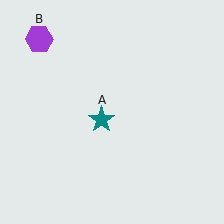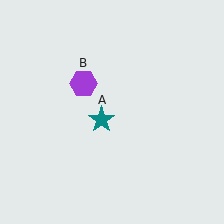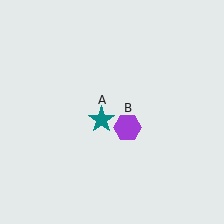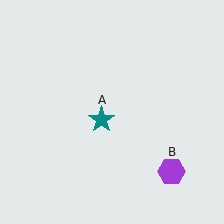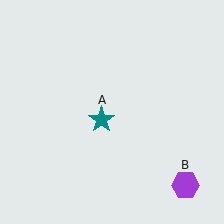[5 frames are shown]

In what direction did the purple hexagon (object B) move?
The purple hexagon (object B) moved down and to the right.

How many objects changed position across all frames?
1 object changed position: purple hexagon (object B).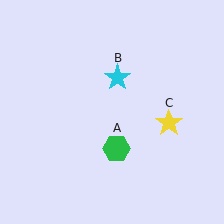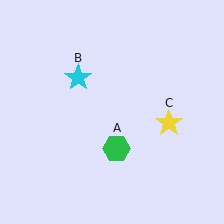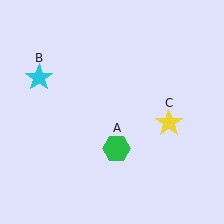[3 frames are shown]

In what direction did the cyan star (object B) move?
The cyan star (object B) moved left.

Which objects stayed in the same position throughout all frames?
Green hexagon (object A) and yellow star (object C) remained stationary.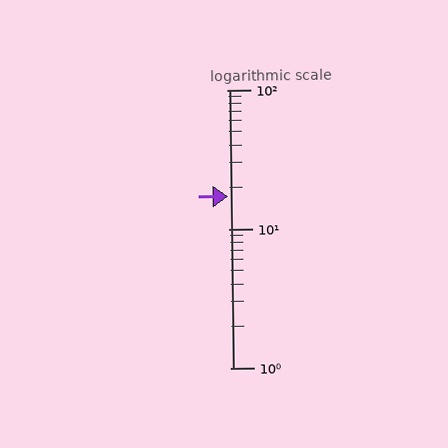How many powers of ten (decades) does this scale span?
The scale spans 2 decades, from 1 to 100.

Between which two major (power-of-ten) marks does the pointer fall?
The pointer is between 10 and 100.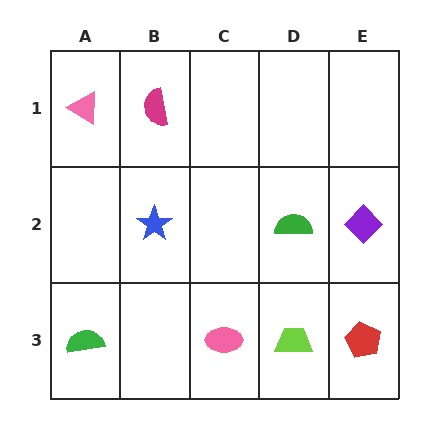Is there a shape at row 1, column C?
No, that cell is empty.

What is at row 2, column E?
A purple diamond.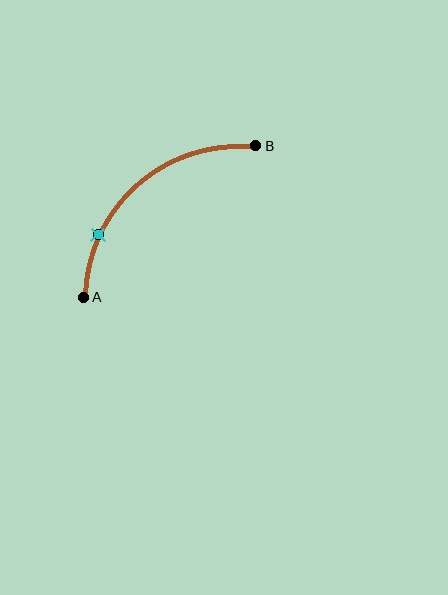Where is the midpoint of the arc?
The arc midpoint is the point on the curve farthest from the straight line joining A and B. It sits above and to the left of that line.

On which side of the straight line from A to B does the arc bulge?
The arc bulges above and to the left of the straight line connecting A and B.